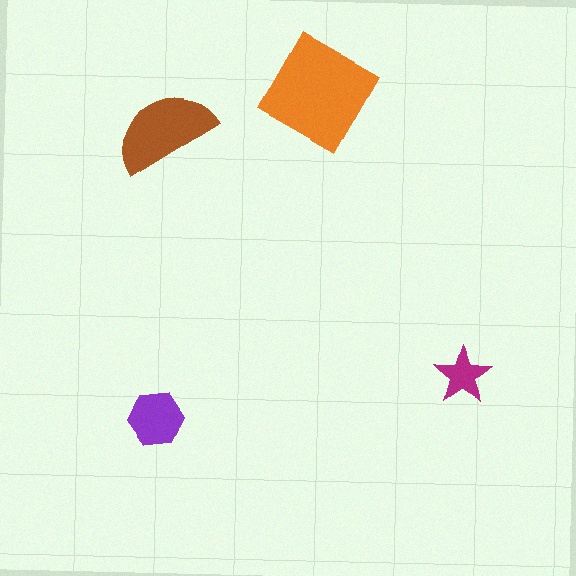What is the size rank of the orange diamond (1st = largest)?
1st.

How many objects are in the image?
There are 4 objects in the image.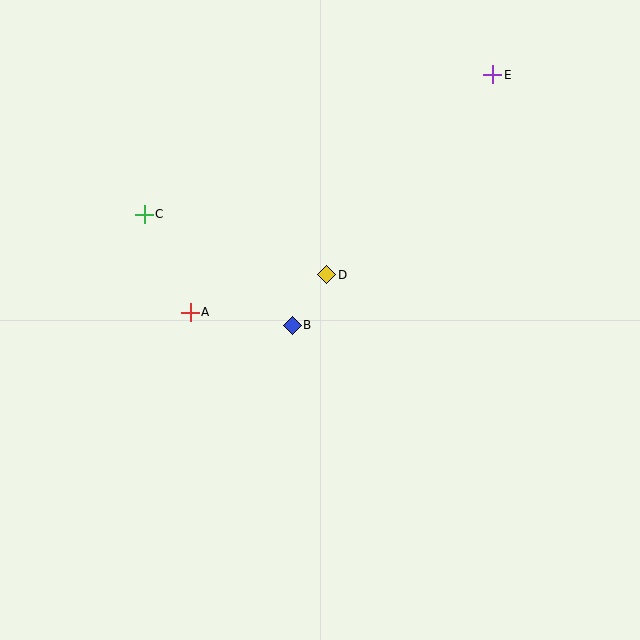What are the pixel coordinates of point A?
Point A is at (190, 312).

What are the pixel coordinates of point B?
Point B is at (292, 325).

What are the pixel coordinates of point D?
Point D is at (327, 275).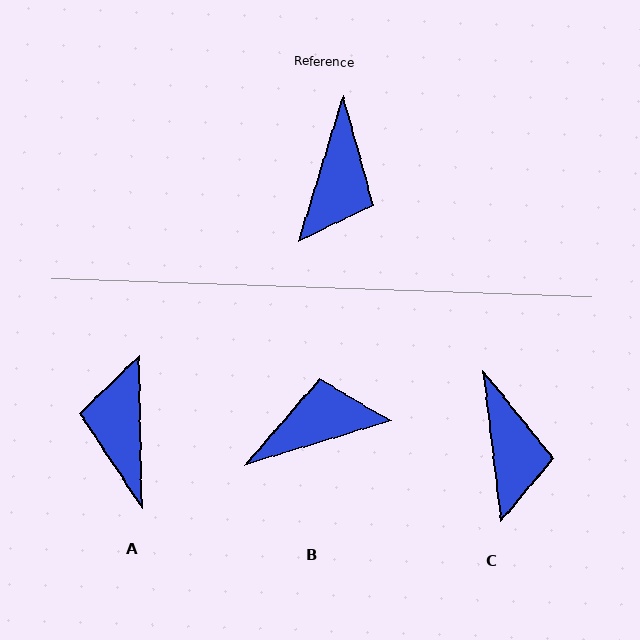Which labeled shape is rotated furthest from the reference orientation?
A, about 162 degrees away.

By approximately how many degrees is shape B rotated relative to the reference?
Approximately 124 degrees counter-clockwise.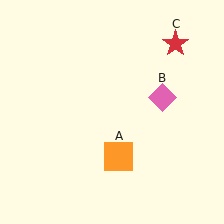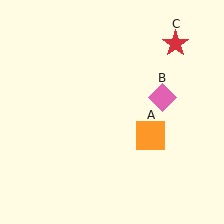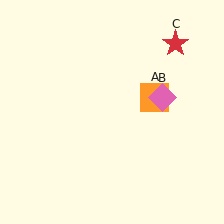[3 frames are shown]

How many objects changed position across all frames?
1 object changed position: orange square (object A).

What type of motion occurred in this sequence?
The orange square (object A) rotated counterclockwise around the center of the scene.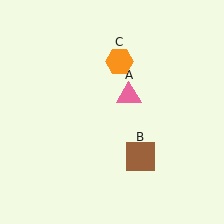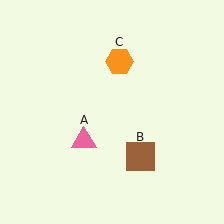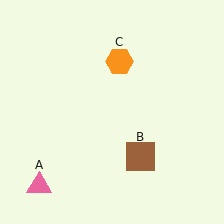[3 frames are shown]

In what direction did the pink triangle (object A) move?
The pink triangle (object A) moved down and to the left.